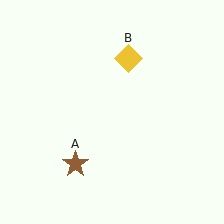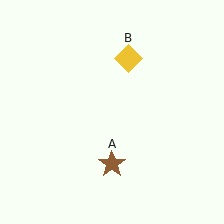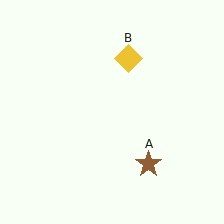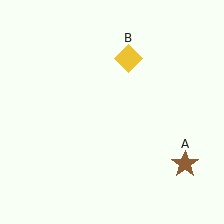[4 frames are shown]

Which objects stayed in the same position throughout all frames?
Yellow diamond (object B) remained stationary.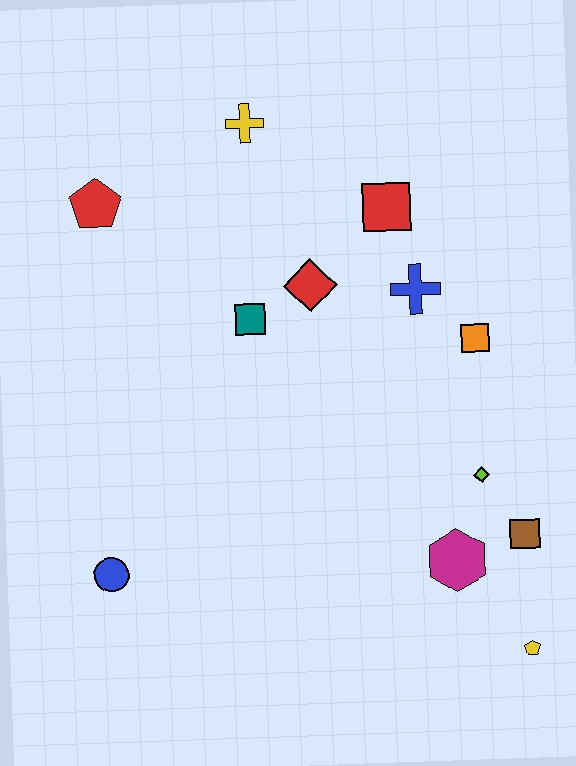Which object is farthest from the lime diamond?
The red pentagon is farthest from the lime diamond.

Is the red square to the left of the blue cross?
Yes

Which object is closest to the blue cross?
The orange square is closest to the blue cross.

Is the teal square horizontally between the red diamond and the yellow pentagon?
No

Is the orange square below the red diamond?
Yes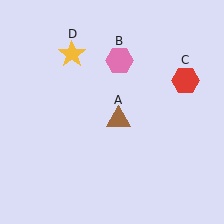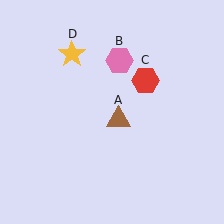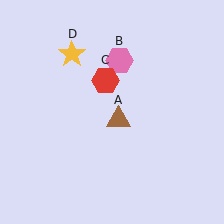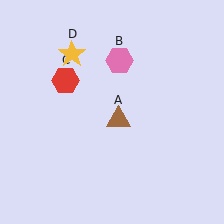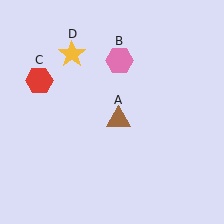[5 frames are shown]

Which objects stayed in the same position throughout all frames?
Brown triangle (object A) and pink hexagon (object B) and yellow star (object D) remained stationary.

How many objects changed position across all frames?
1 object changed position: red hexagon (object C).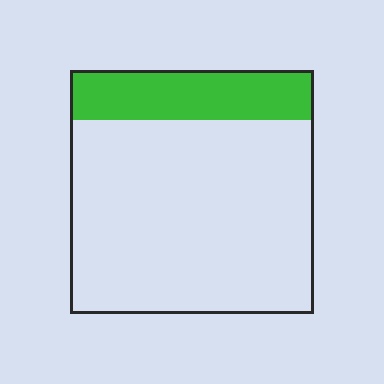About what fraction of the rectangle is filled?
About one fifth (1/5).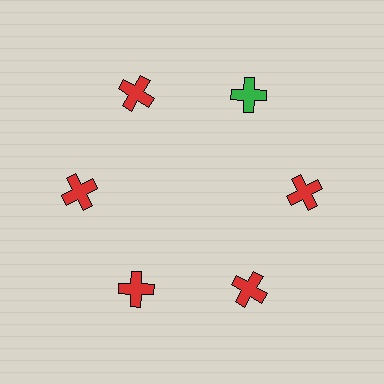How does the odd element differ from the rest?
It has a different color: green instead of red.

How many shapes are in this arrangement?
There are 6 shapes arranged in a ring pattern.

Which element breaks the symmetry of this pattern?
The green cross at roughly the 1 o'clock position breaks the symmetry. All other shapes are red crosses.